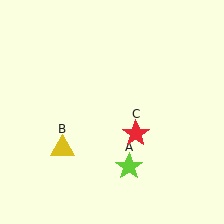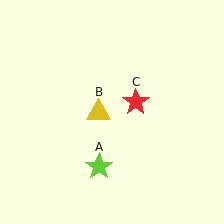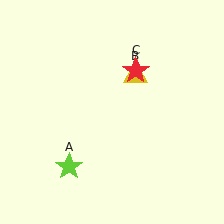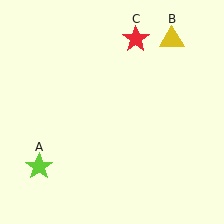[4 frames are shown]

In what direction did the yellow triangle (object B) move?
The yellow triangle (object B) moved up and to the right.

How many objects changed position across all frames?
3 objects changed position: lime star (object A), yellow triangle (object B), red star (object C).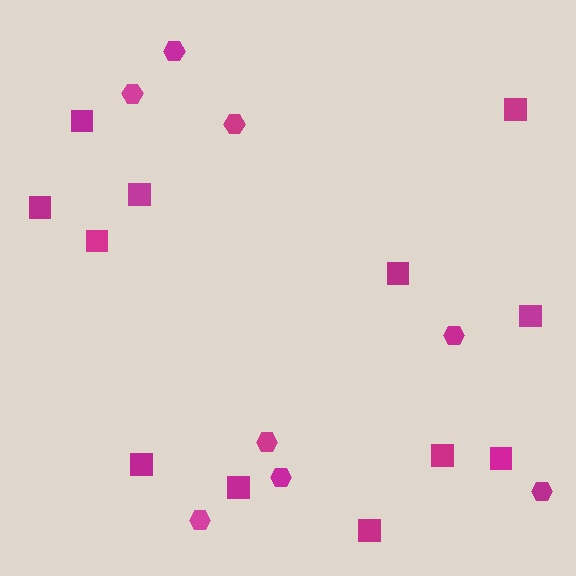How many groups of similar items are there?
There are 2 groups: one group of hexagons (8) and one group of squares (12).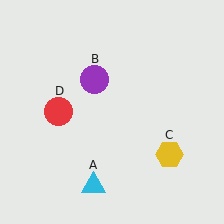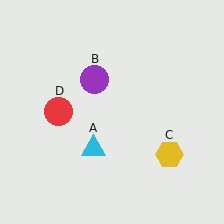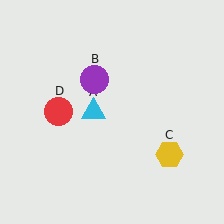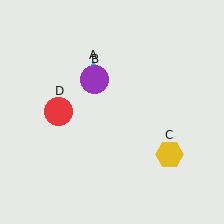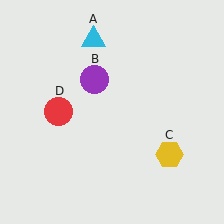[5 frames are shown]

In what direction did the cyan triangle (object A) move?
The cyan triangle (object A) moved up.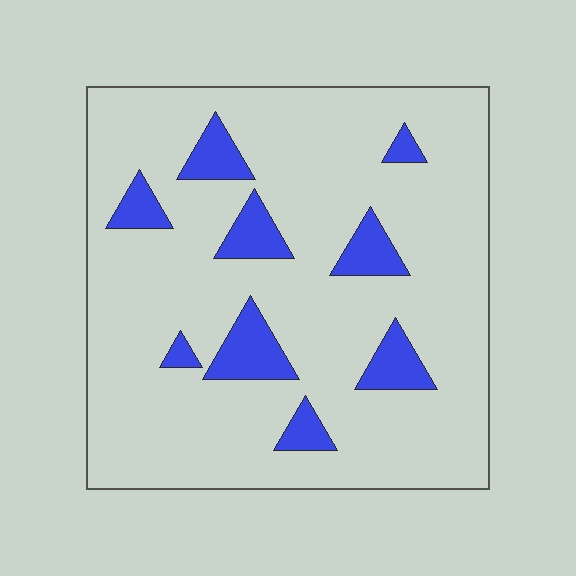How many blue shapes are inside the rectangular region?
9.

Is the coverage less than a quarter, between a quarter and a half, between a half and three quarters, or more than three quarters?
Less than a quarter.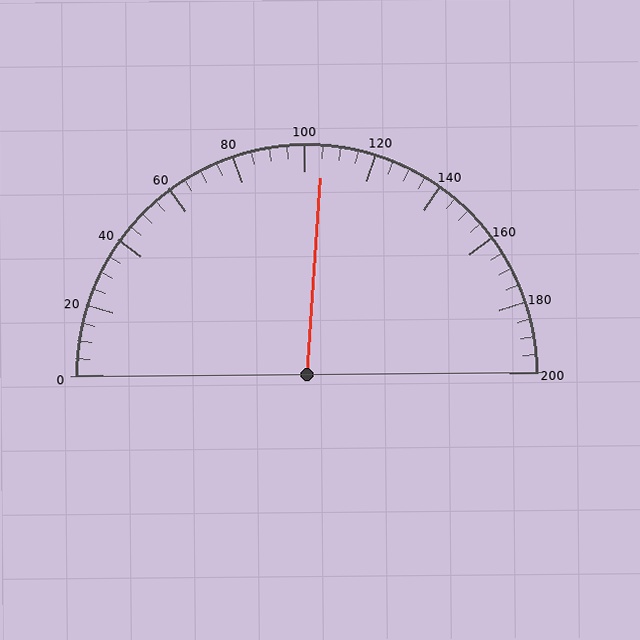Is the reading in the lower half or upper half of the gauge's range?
The reading is in the upper half of the range (0 to 200).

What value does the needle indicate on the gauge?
The needle indicates approximately 105.